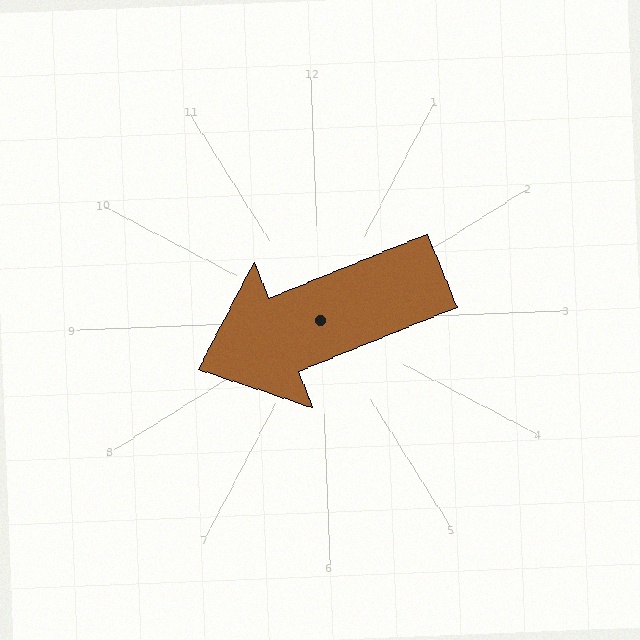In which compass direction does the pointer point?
West.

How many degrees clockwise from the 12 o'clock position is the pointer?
Approximately 250 degrees.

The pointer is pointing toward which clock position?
Roughly 8 o'clock.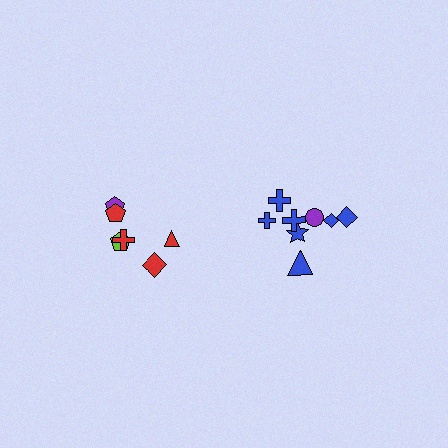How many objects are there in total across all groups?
There are 14 objects.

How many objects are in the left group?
There are 6 objects.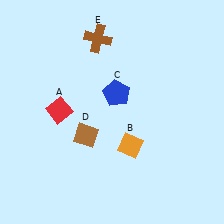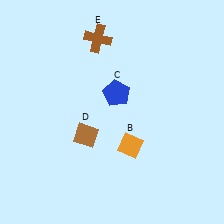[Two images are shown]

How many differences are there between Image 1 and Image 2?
There is 1 difference between the two images.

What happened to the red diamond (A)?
The red diamond (A) was removed in Image 2. It was in the top-left area of Image 1.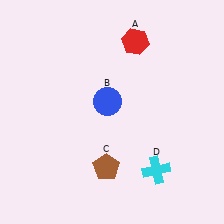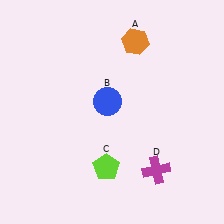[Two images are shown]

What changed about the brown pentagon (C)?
In Image 1, C is brown. In Image 2, it changed to lime.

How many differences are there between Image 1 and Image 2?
There are 3 differences between the two images.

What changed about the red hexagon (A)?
In Image 1, A is red. In Image 2, it changed to orange.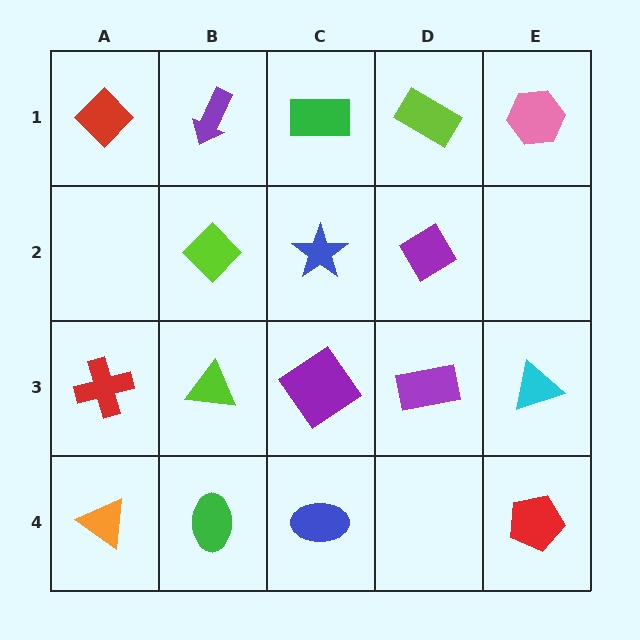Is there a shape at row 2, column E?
No, that cell is empty.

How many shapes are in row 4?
4 shapes.